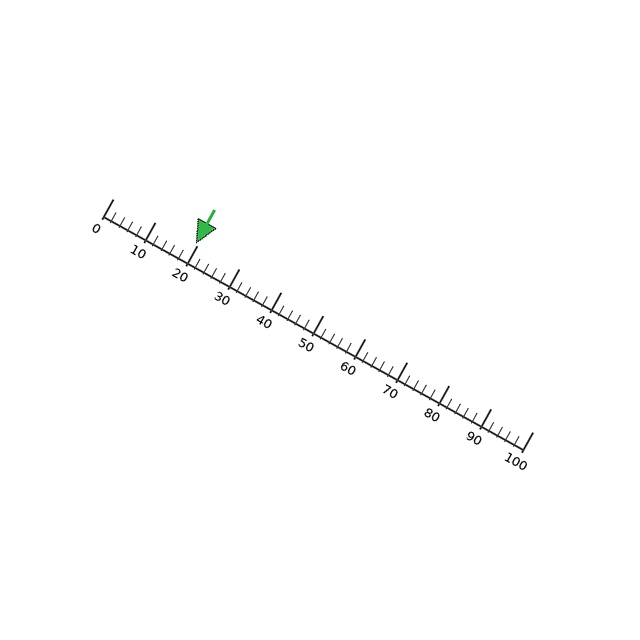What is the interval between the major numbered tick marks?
The major tick marks are spaced 10 units apart.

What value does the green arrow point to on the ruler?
The green arrow points to approximately 20.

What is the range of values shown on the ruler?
The ruler shows values from 0 to 100.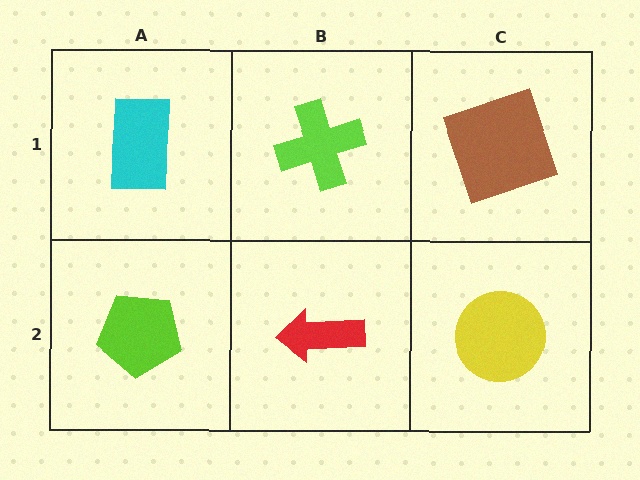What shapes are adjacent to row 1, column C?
A yellow circle (row 2, column C), a lime cross (row 1, column B).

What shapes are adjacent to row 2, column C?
A brown square (row 1, column C), a red arrow (row 2, column B).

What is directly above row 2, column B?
A lime cross.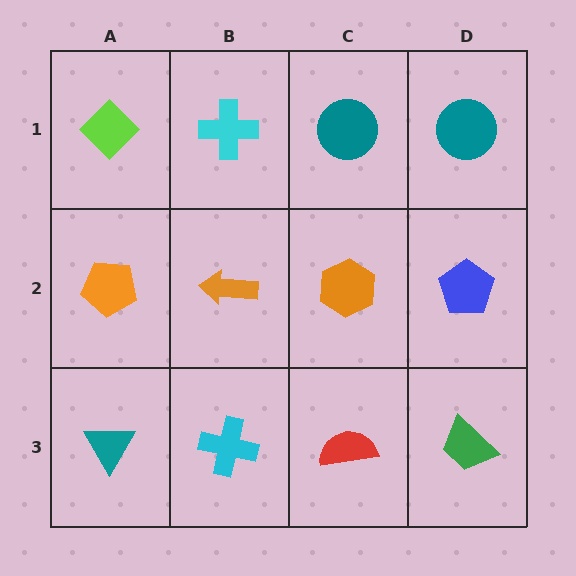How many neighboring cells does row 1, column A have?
2.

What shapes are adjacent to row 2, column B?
A cyan cross (row 1, column B), a cyan cross (row 3, column B), an orange pentagon (row 2, column A), an orange hexagon (row 2, column C).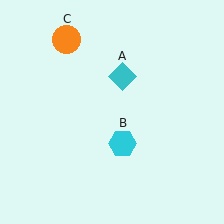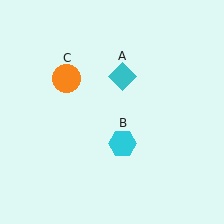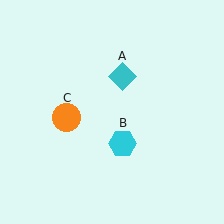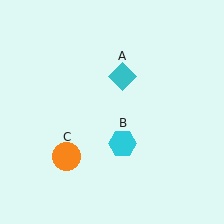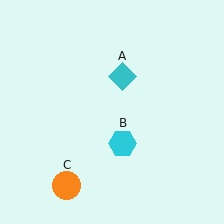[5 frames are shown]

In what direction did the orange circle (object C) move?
The orange circle (object C) moved down.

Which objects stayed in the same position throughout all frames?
Cyan diamond (object A) and cyan hexagon (object B) remained stationary.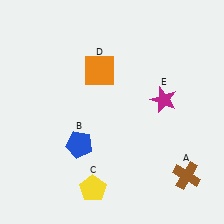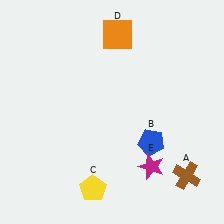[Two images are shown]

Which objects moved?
The objects that moved are: the blue pentagon (B), the orange square (D), the magenta star (E).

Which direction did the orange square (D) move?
The orange square (D) moved up.